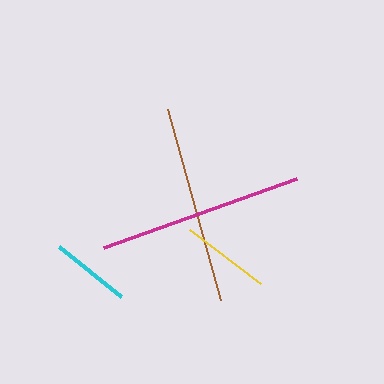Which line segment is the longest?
The magenta line is the longest at approximately 205 pixels.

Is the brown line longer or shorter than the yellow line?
The brown line is longer than the yellow line.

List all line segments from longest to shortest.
From longest to shortest: magenta, brown, yellow, cyan.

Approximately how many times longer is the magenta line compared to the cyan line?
The magenta line is approximately 2.6 times the length of the cyan line.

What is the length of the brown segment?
The brown segment is approximately 199 pixels long.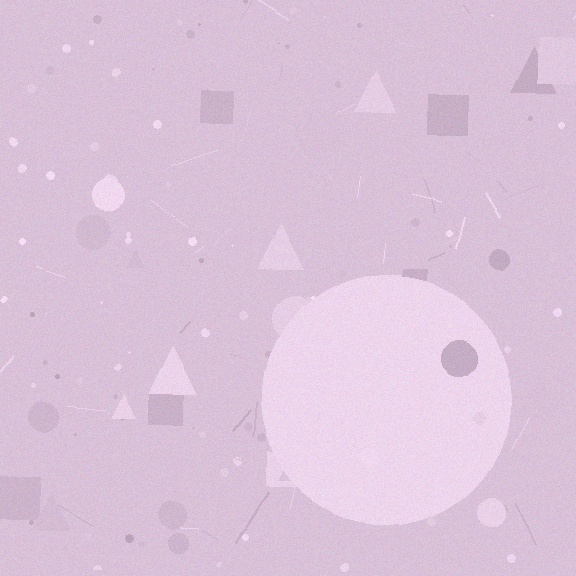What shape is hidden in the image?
A circle is hidden in the image.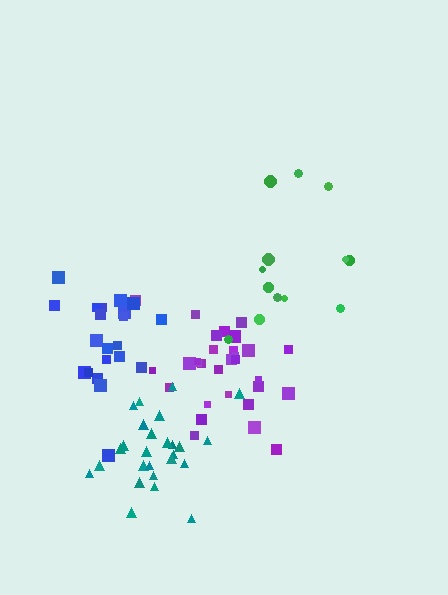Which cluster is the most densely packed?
Teal.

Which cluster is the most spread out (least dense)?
Green.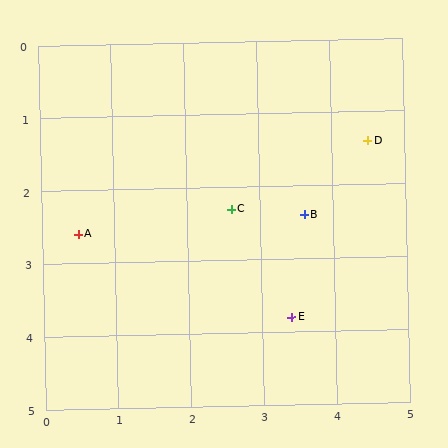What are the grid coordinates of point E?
Point E is at approximately (3.4, 3.8).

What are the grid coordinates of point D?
Point D is at approximately (4.5, 1.4).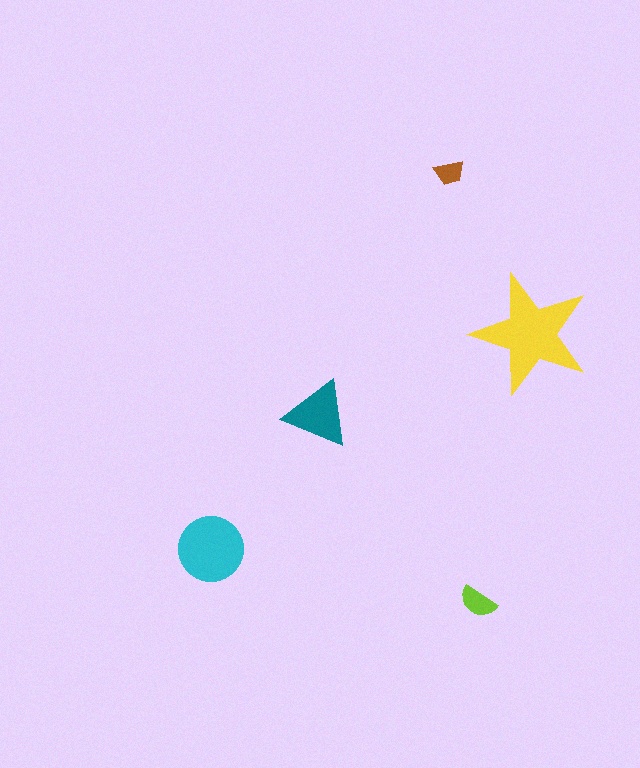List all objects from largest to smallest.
The yellow star, the cyan circle, the teal triangle, the lime semicircle, the brown trapezoid.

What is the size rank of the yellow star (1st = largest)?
1st.